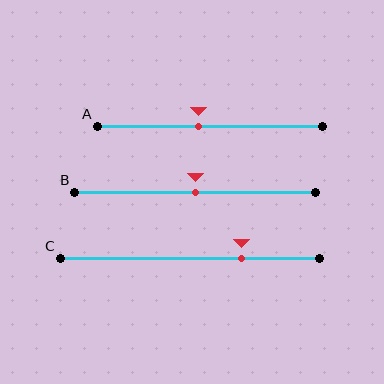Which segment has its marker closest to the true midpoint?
Segment B has its marker closest to the true midpoint.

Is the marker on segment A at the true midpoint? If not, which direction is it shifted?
No, the marker on segment A is shifted to the left by about 5% of the segment length.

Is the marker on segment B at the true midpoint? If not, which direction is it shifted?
Yes, the marker on segment B is at the true midpoint.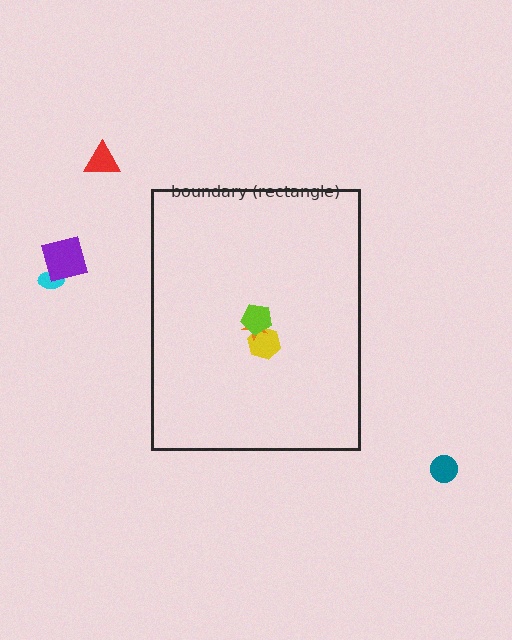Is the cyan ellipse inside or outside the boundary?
Outside.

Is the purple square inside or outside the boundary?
Outside.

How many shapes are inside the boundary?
3 inside, 4 outside.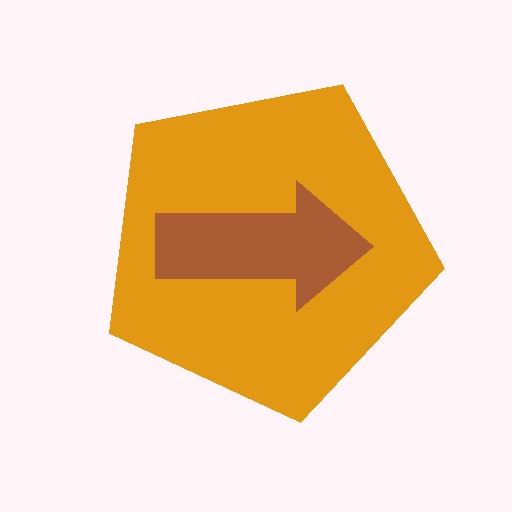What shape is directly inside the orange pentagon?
The brown arrow.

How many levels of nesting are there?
2.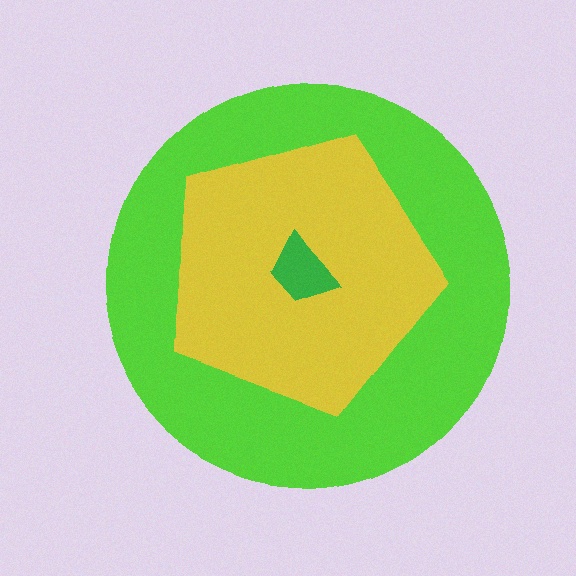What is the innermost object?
The green trapezoid.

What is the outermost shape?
The lime circle.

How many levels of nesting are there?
3.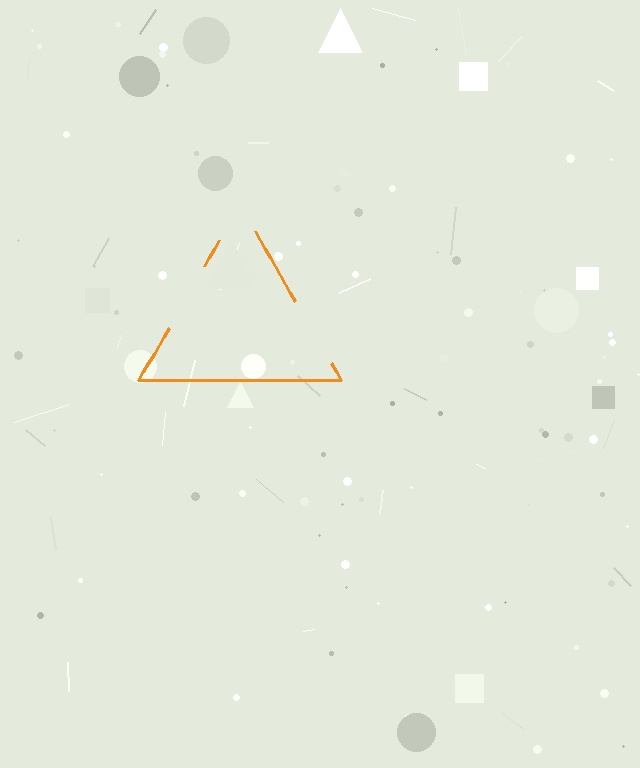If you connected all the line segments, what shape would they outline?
They would outline a triangle.